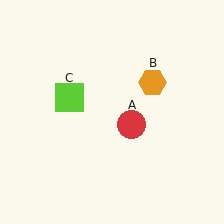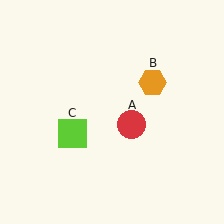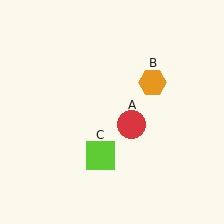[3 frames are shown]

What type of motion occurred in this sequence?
The lime square (object C) rotated counterclockwise around the center of the scene.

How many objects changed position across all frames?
1 object changed position: lime square (object C).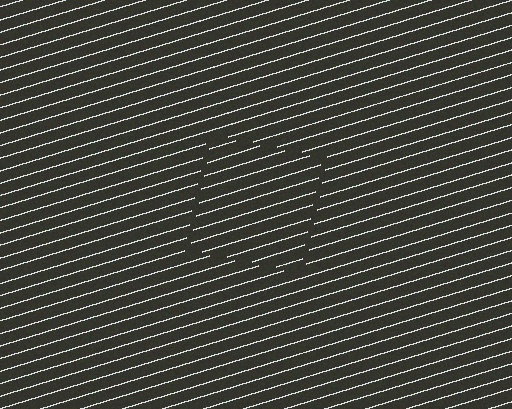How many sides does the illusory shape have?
4 sides — the line-ends trace a square.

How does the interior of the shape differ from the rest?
The interior of the shape contains the same grating, shifted by half a period — the contour is defined by the phase discontinuity where line-ends from the inner and outer gratings abut.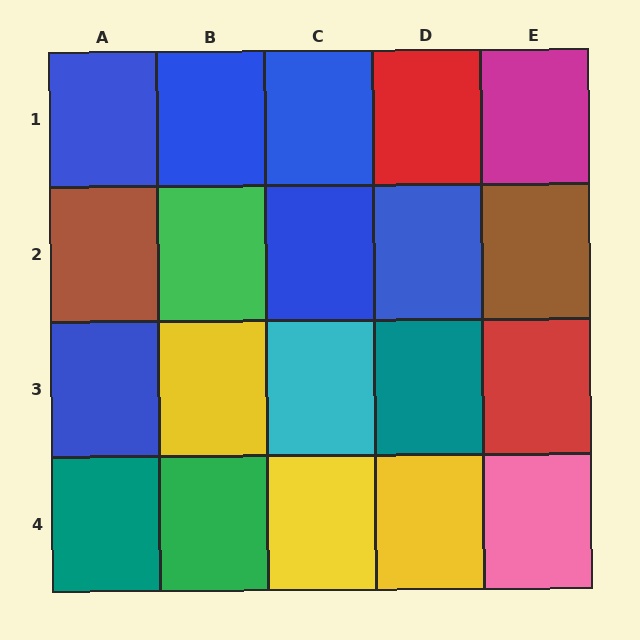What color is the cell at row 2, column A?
Brown.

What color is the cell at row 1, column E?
Magenta.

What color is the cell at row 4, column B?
Green.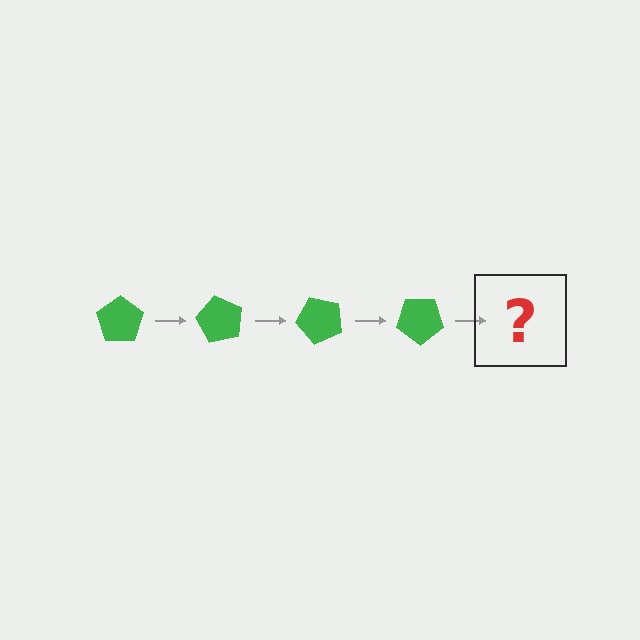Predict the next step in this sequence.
The next step is a green pentagon rotated 240 degrees.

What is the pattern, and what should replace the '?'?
The pattern is that the pentagon rotates 60 degrees each step. The '?' should be a green pentagon rotated 240 degrees.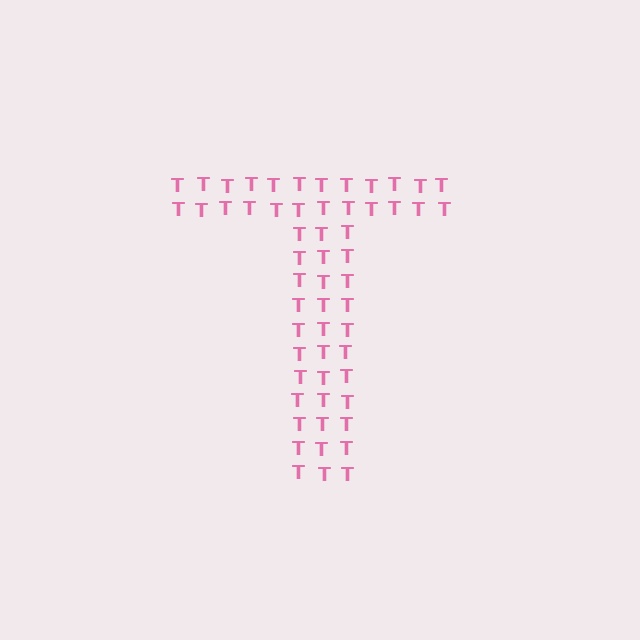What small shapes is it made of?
It is made of small letter T's.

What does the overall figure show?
The overall figure shows the letter T.